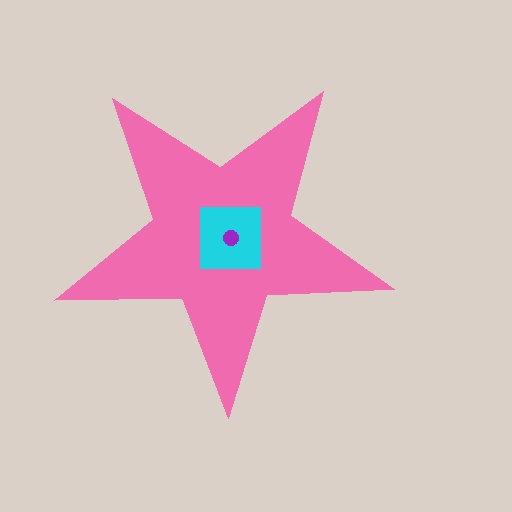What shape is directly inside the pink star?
The cyan square.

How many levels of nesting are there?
3.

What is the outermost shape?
The pink star.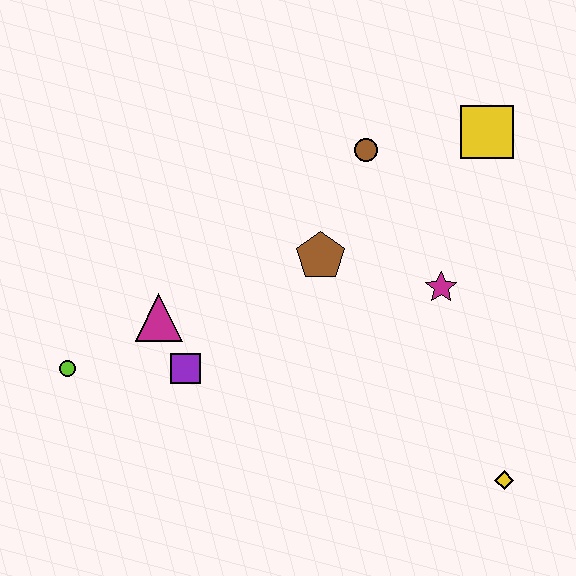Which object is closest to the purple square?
The magenta triangle is closest to the purple square.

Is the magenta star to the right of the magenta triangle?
Yes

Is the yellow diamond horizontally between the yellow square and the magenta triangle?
No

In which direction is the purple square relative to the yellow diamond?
The purple square is to the left of the yellow diamond.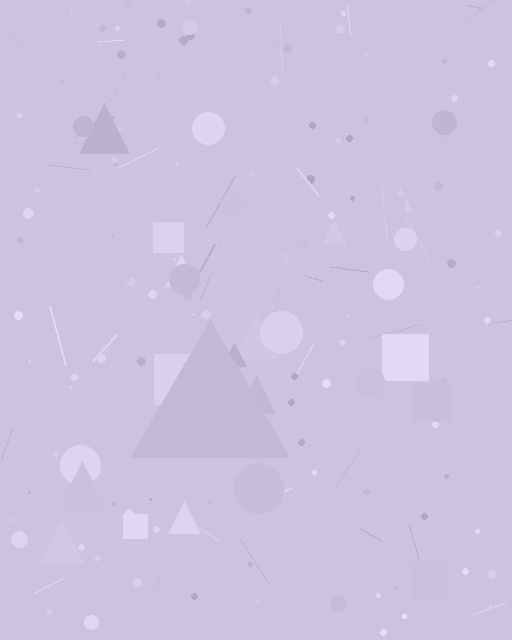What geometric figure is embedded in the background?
A triangle is embedded in the background.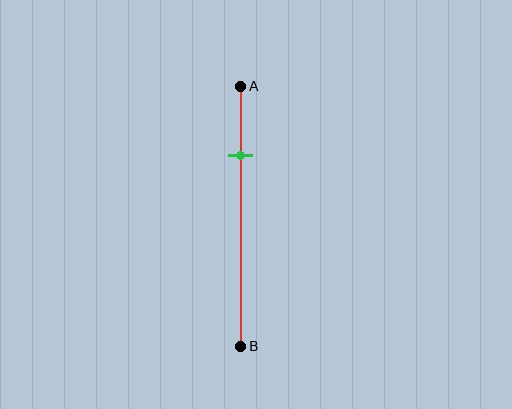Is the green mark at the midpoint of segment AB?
No, the mark is at about 25% from A, not at the 50% midpoint.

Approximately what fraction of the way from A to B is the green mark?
The green mark is approximately 25% of the way from A to B.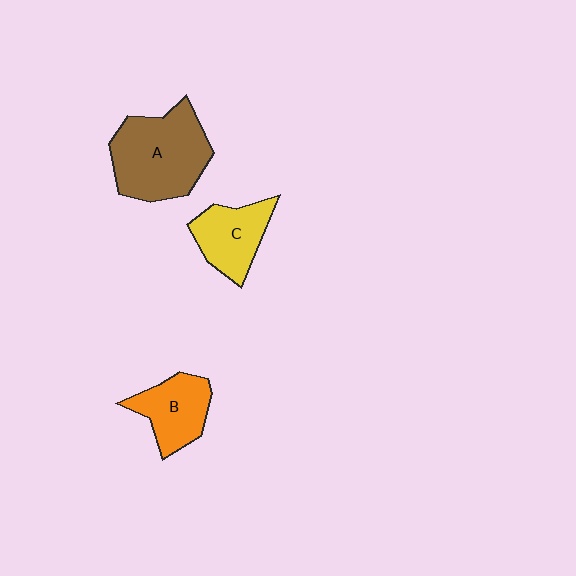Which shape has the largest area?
Shape A (brown).